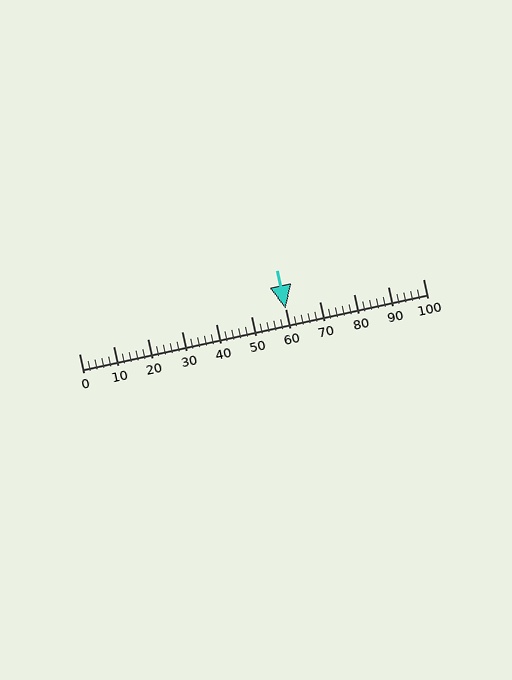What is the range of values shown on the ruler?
The ruler shows values from 0 to 100.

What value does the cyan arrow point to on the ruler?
The cyan arrow points to approximately 60.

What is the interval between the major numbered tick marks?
The major tick marks are spaced 10 units apart.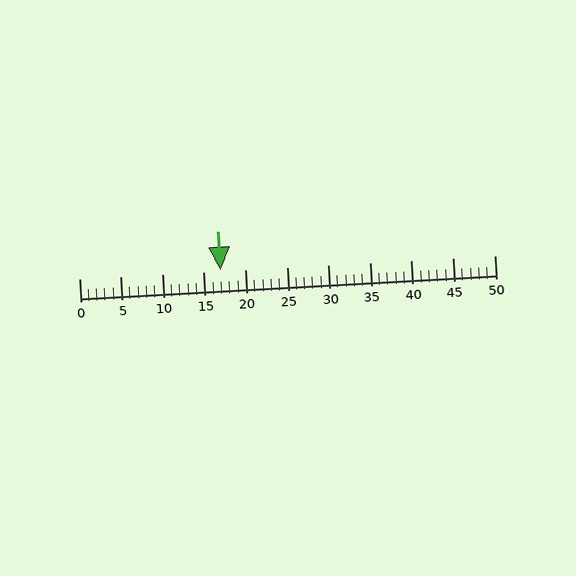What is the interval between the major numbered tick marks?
The major tick marks are spaced 5 units apart.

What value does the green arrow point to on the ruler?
The green arrow points to approximately 17.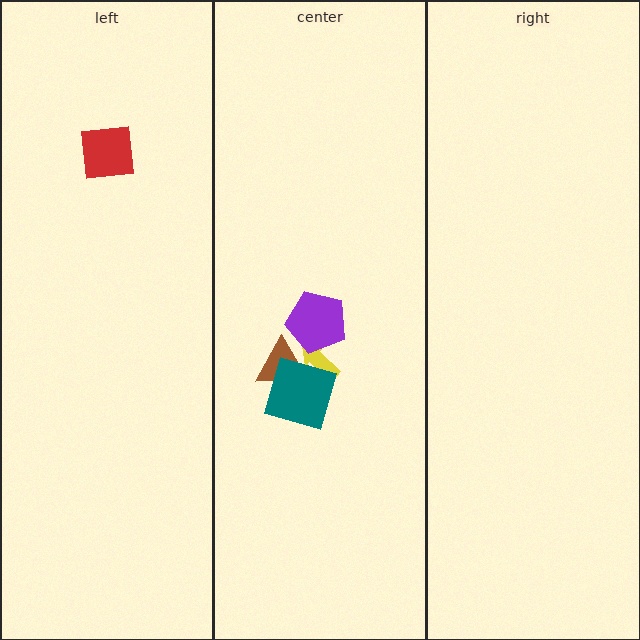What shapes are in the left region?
The red square.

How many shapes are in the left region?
1.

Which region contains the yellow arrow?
The center region.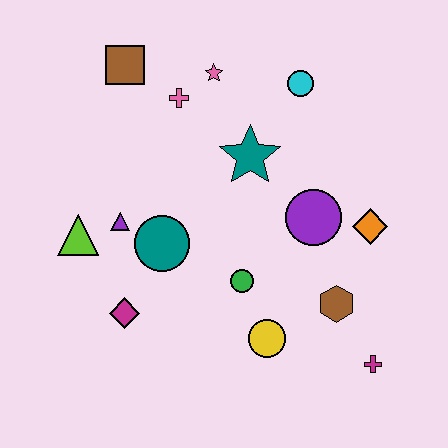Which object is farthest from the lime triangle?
The magenta cross is farthest from the lime triangle.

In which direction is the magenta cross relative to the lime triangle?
The magenta cross is to the right of the lime triangle.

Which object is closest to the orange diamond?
The purple circle is closest to the orange diamond.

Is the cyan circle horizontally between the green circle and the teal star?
No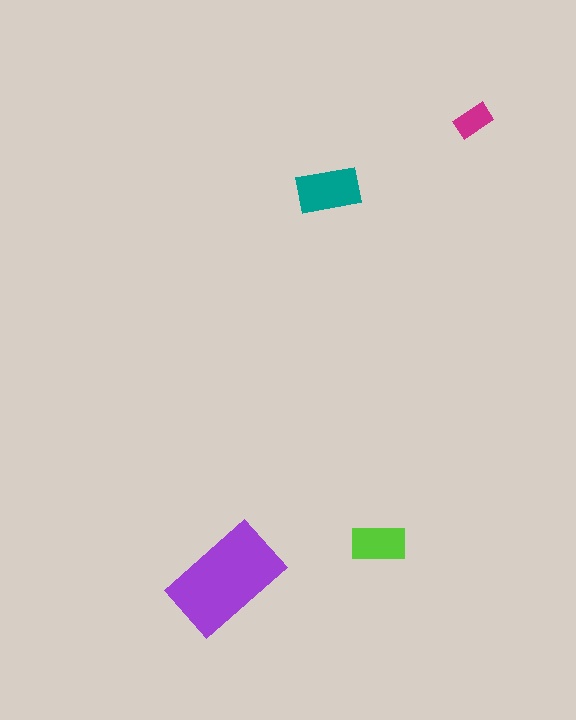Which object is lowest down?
The purple rectangle is bottommost.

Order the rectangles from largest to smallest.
the purple one, the teal one, the lime one, the magenta one.